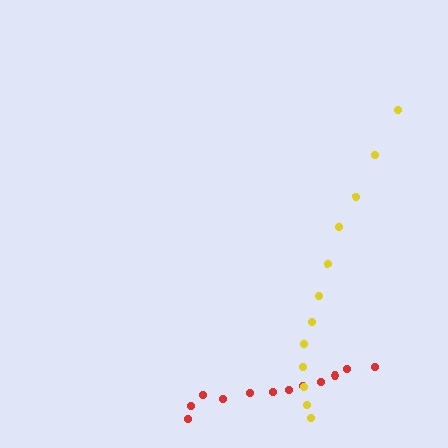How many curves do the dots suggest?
There are 2 distinct paths.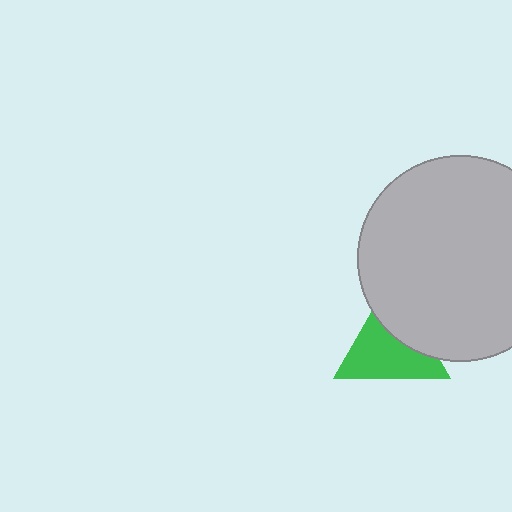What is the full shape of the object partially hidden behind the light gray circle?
The partially hidden object is a green triangle.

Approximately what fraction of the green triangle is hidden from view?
Roughly 36% of the green triangle is hidden behind the light gray circle.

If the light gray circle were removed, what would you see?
You would see the complete green triangle.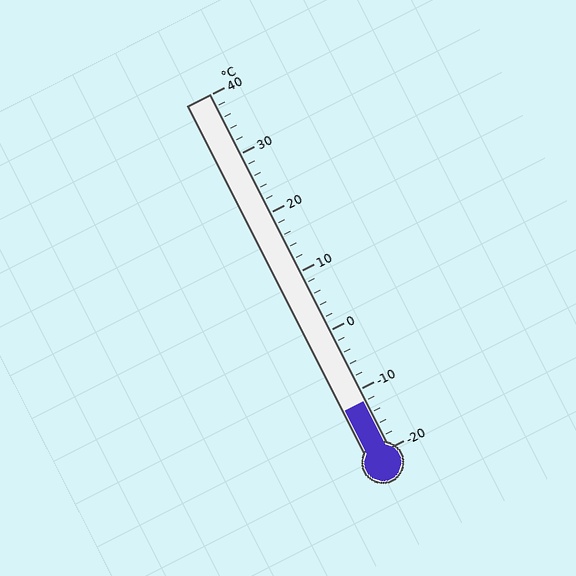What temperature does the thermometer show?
The thermometer shows approximately -12°C.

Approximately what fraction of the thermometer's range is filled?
The thermometer is filled to approximately 15% of its range.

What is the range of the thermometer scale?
The thermometer scale ranges from -20°C to 40°C.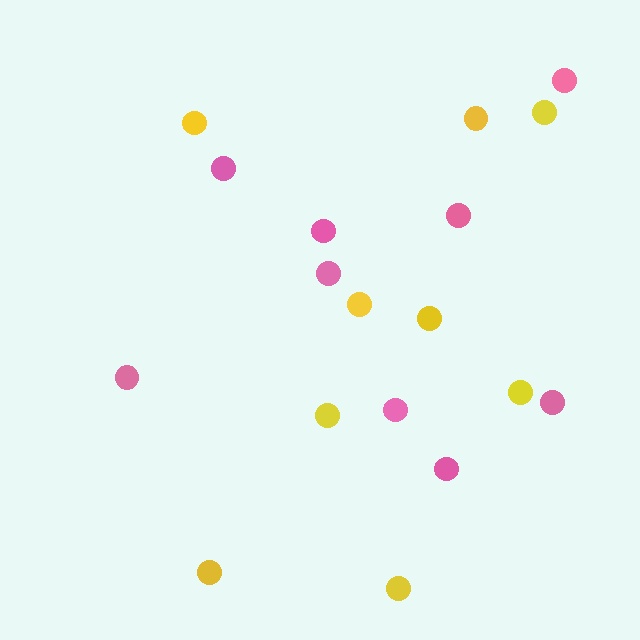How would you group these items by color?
There are 2 groups: one group of yellow circles (9) and one group of pink circles (9).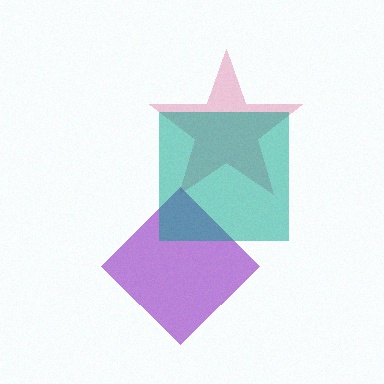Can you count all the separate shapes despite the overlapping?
Yes, there are 3 separate shapes.